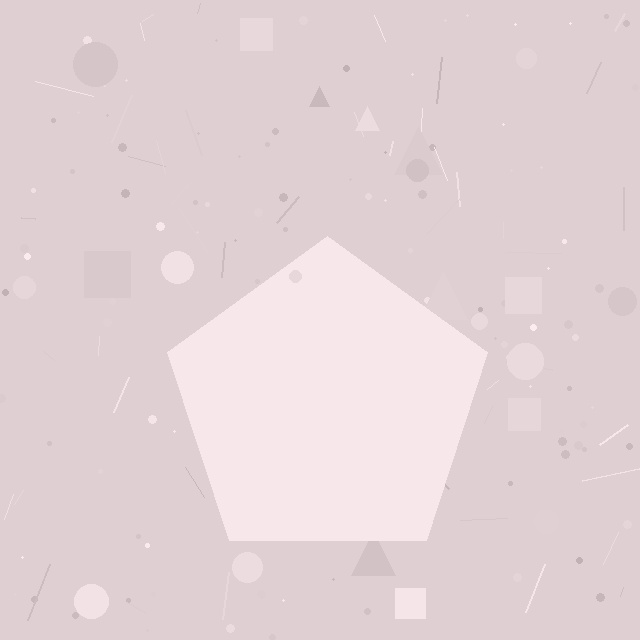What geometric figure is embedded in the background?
A pentagon is embedded in the background.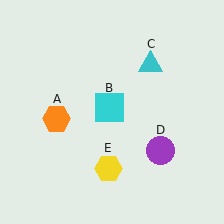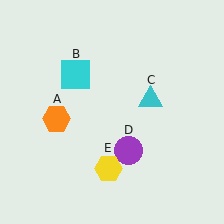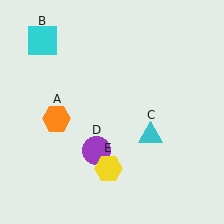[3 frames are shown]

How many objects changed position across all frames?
3 objects changed position: cyan square (object B), cyan triangle (object C), purple circle (object D).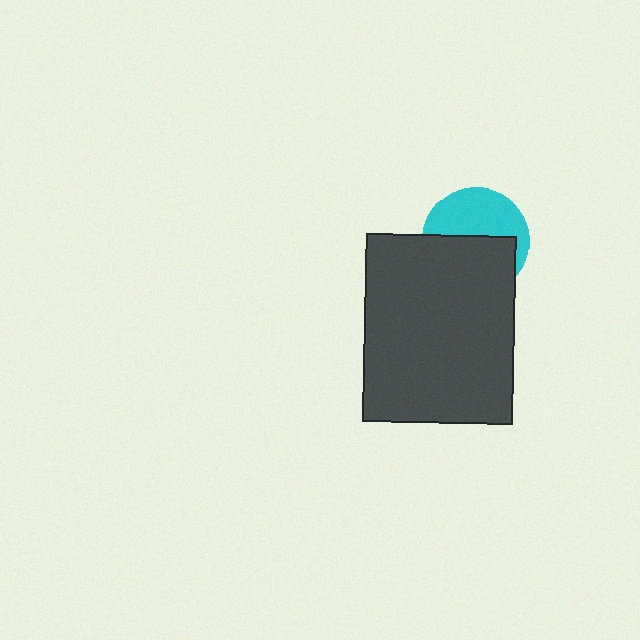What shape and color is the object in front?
The object in front is a dark gray rectangle.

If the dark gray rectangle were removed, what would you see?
You would see the complete cyan circle.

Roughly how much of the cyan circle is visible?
About half of it is visible (roughly 46%).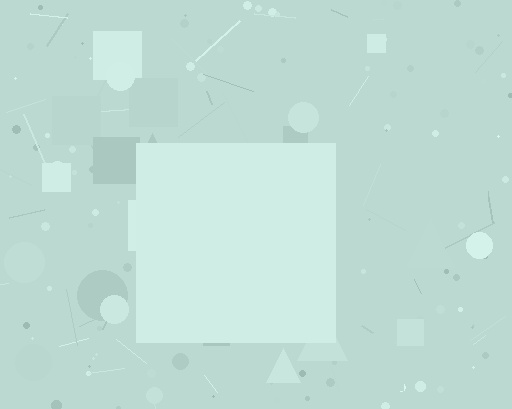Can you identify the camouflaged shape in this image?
The camouflaged shape is a square.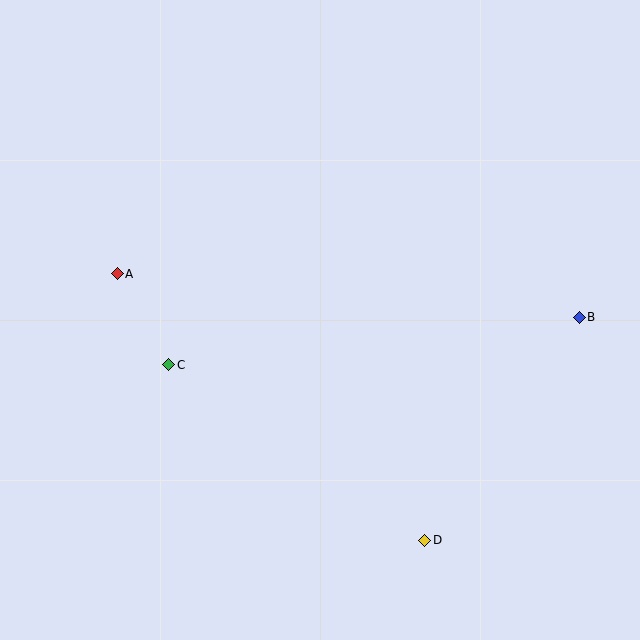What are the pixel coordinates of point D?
Point D is at (425, 540).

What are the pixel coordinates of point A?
Point A is at (117, 274).